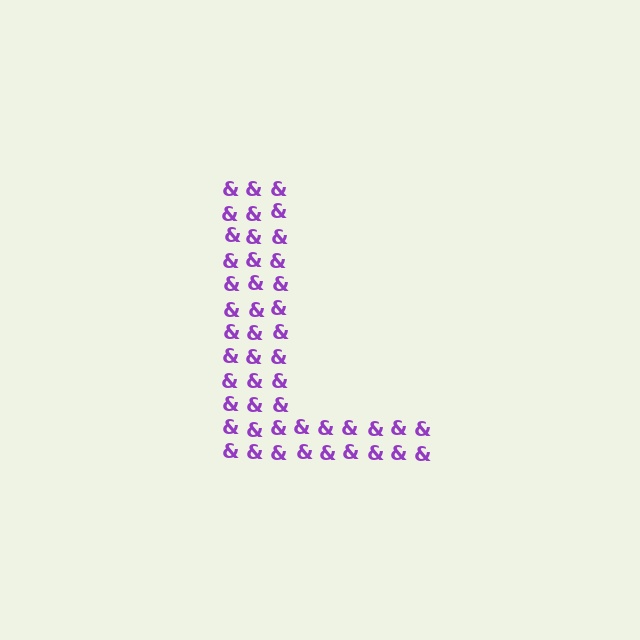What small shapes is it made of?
It is made of small ampersands.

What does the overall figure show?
The overall figure shows the letter L.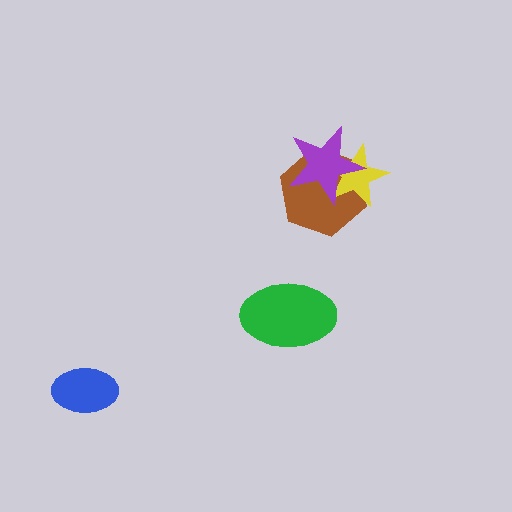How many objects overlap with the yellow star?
2 objects overlap with the yellow star.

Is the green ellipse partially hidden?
No, no other shape covers it.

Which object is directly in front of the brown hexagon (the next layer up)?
The yellow star is directly in front of the brown hexagon.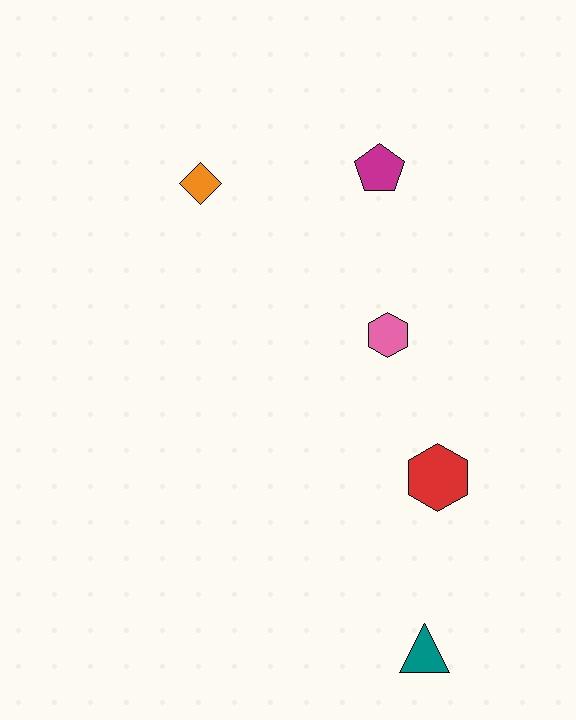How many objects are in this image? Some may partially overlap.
There are 5 objects.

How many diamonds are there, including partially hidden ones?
There is 1 diamond.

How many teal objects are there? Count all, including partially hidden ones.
There is 1 teal object.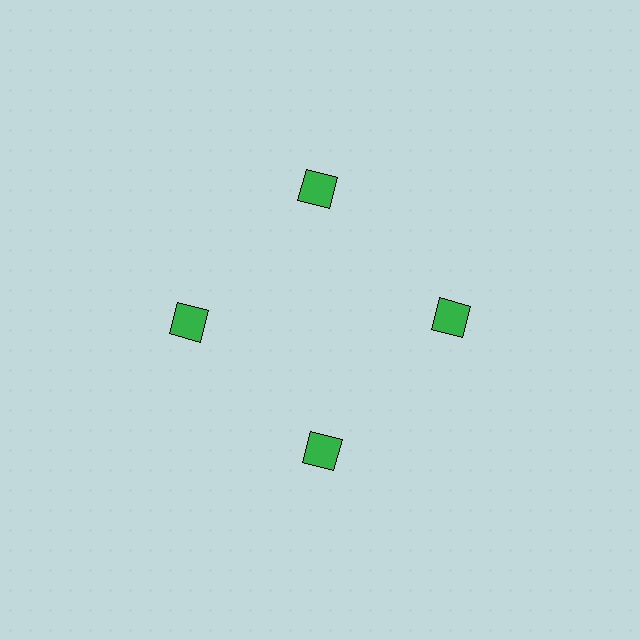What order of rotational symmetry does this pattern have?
This pattern has 4-fold rotational symmetry.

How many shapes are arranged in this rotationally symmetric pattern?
There are 4 shapes, arranged in 4 groups of 1.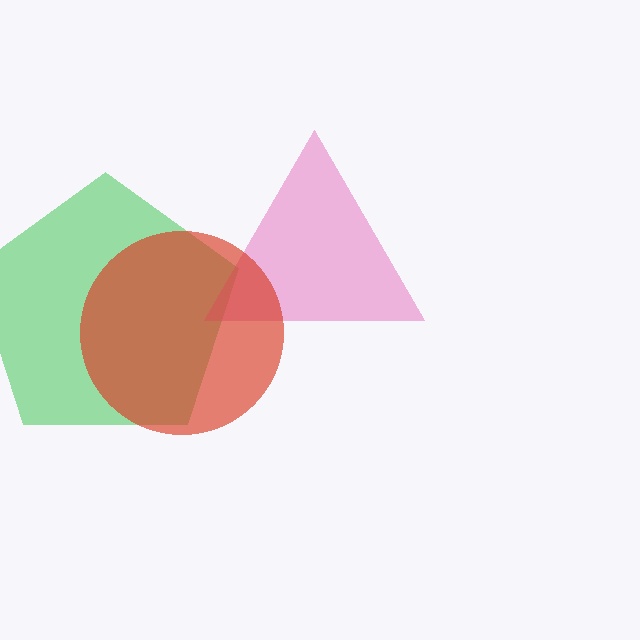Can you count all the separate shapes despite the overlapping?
Yes, there are 3 separate shapes.